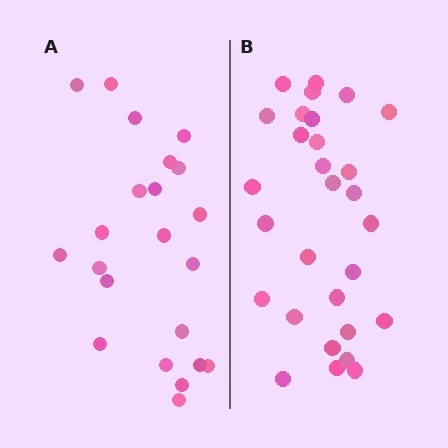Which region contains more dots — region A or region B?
Region B (the right region) has more dots.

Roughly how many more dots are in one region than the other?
Region B has roughly 8 or so more dots than region A.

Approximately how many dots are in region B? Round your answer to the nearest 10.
About 30 dots. (The exact count is 29, which rounds to 30.)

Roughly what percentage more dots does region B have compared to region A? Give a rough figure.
About 30% more.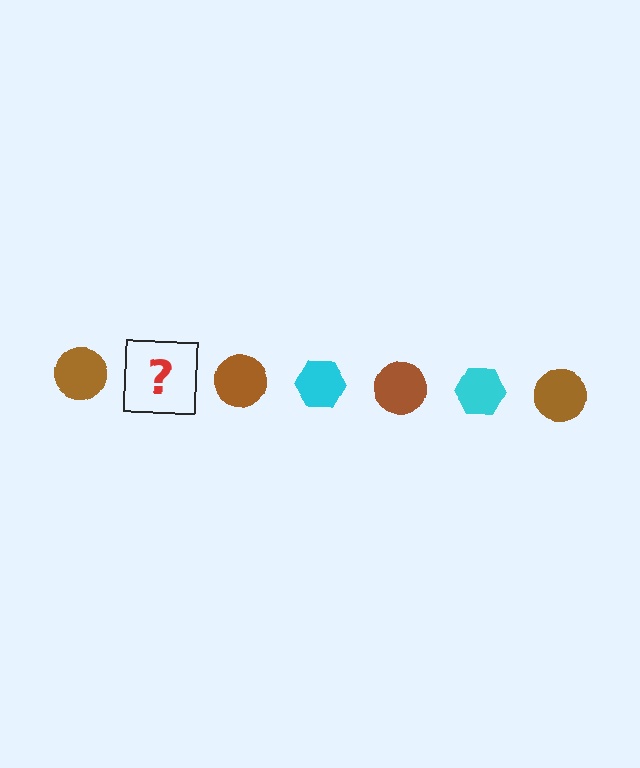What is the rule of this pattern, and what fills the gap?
The rule is that the pattern alternates between brown circle and cyan hexagon. The gap should be filled with a cyan hexagon.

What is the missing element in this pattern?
The missing element is a cyan hexagon.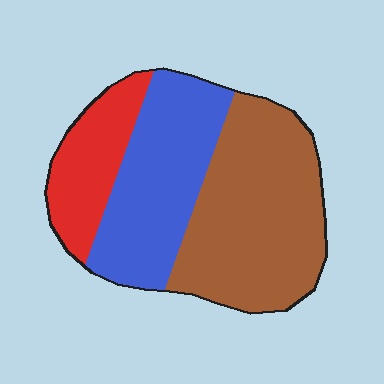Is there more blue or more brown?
Brown.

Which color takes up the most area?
Brown, at roughly 45%.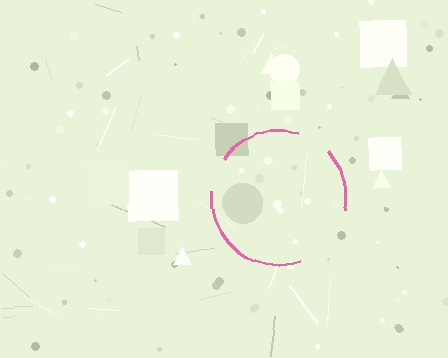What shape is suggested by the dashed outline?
The dashed outline suggests a circle.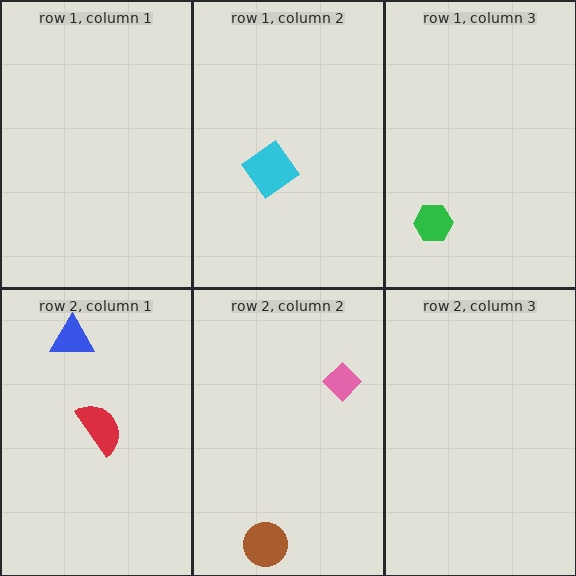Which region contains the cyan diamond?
The row 1, column 2 region.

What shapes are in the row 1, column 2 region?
The cyan diamond.